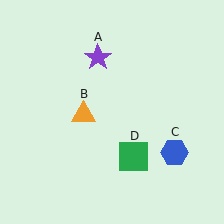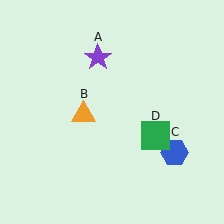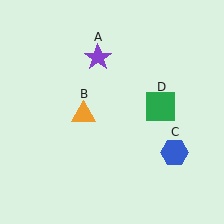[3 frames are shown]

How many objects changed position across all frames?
1 object changed position: green square (object D).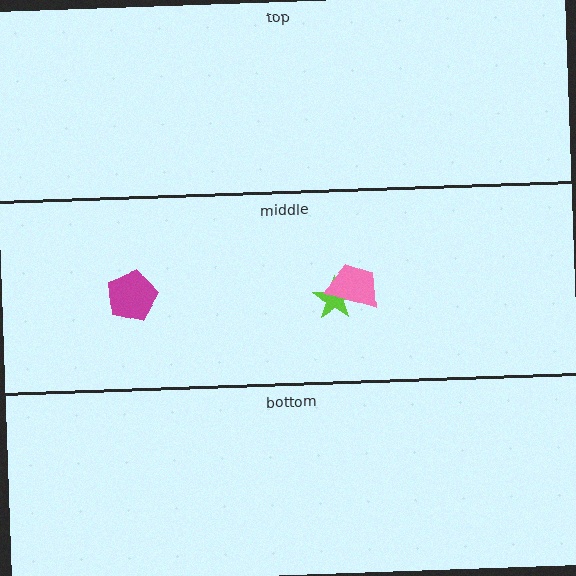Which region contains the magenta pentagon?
The middle region.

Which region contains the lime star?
The middle region.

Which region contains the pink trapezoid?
The middle region.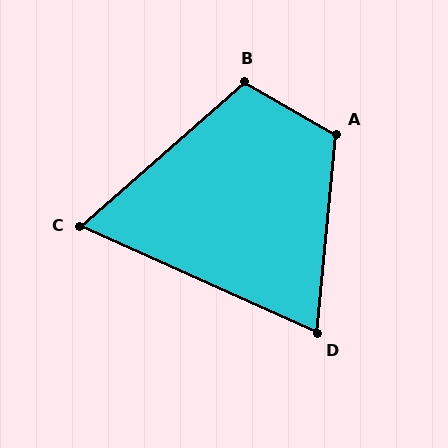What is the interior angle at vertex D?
Approximately 71 degrees (acute).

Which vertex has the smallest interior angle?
C, at approximately 66 degrees.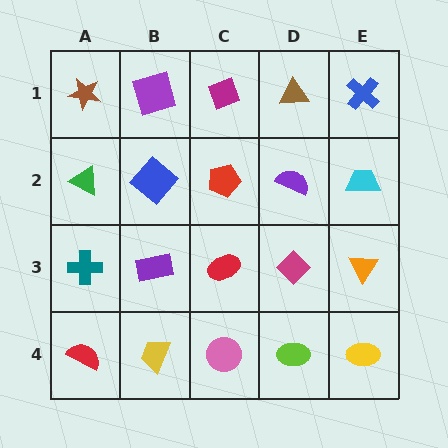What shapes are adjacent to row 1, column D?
A purple semicircle (row 2, column D), a magenta diamond (row 1, column C), a blue cross (row 1, column E).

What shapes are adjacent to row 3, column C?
A red pentagon (row 2, column C), a pink circle (row 4, column C), a purple rectangle (row 3, column B), a magenta diamond (row 3, column D).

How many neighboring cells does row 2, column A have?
3.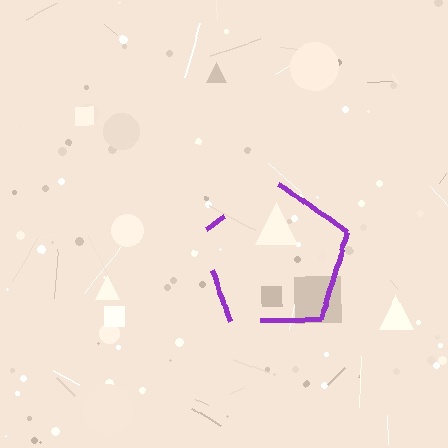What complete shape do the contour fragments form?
The contour fragments form a pentagon.